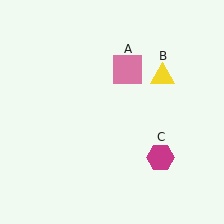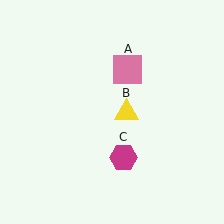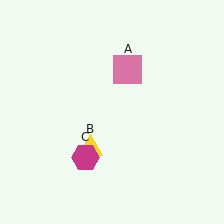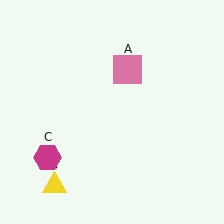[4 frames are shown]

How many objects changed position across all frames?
2 objects changed position: yellow triangle (object B), magenta hexagon (object C).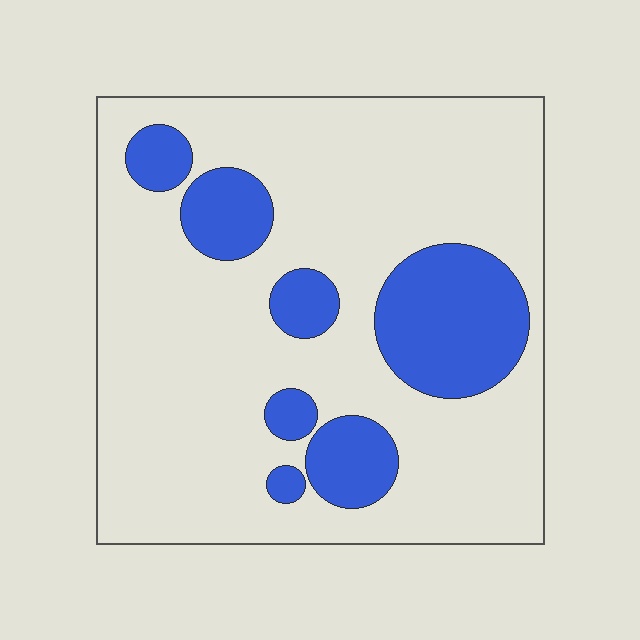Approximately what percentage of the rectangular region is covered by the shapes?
Approximately 20%.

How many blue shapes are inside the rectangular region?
7.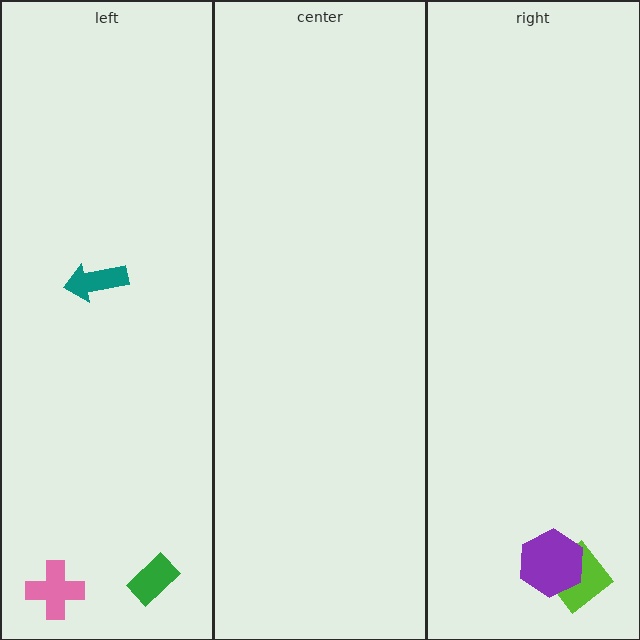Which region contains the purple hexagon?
The right region.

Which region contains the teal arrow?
The left region.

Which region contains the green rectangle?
The left region.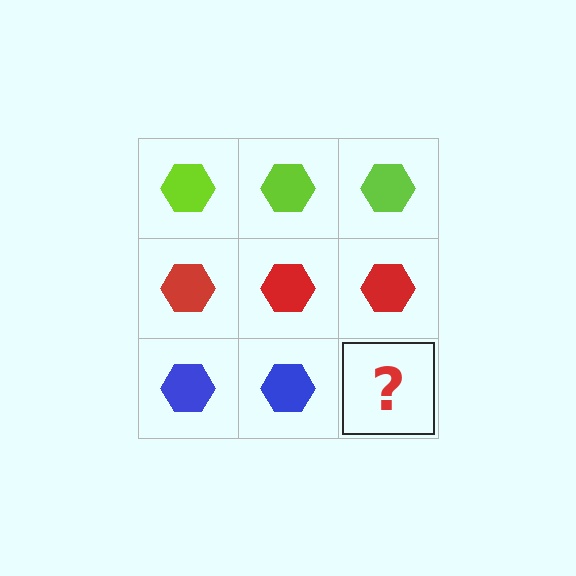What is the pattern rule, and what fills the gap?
The rule is that each row has a consistent color. The gap should be filled with a blue hexagon.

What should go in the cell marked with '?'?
The missing cell should contain a blue hexagon.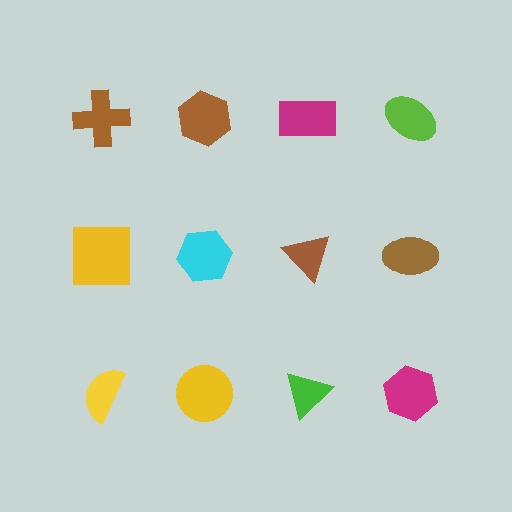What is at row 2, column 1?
A yellow square.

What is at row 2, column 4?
A brown ellipse.